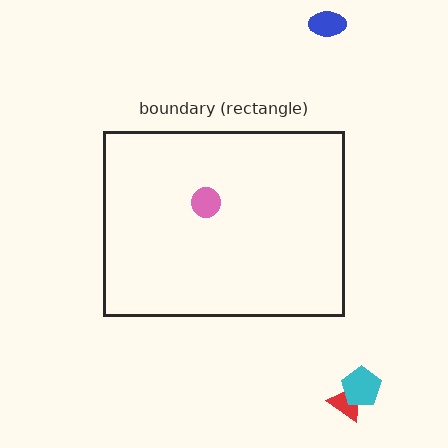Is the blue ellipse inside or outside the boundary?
Outside.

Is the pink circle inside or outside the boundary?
Inside.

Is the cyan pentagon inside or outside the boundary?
Outside.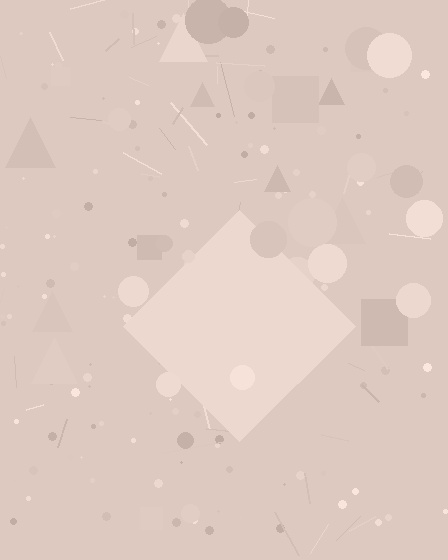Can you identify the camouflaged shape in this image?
The camouflaged shape is a diamond.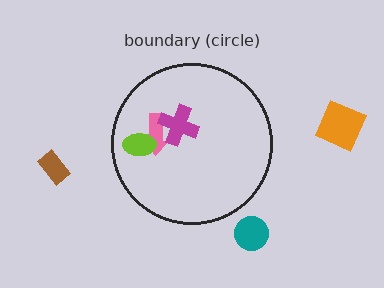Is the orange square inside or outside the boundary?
Outside.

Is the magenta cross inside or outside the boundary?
Inside.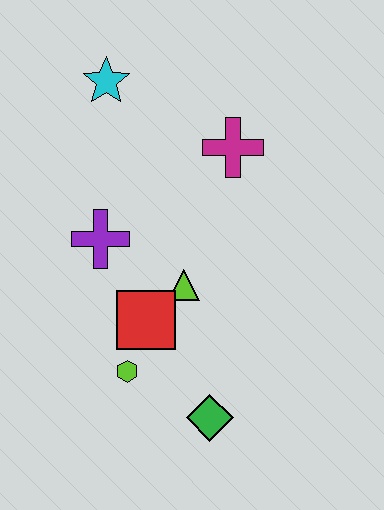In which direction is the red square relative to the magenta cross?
The red square is below the magenta cross.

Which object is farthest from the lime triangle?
The cyan star is farthest from the lime triangle.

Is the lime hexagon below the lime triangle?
Yes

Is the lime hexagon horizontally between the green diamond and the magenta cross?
No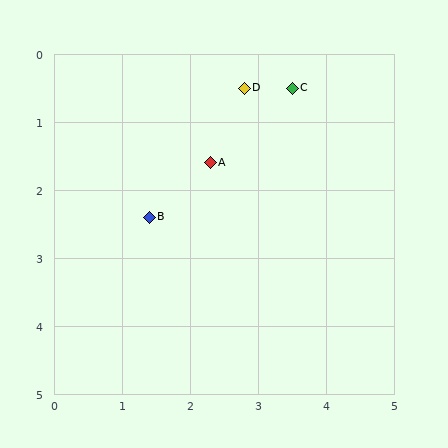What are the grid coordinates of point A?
Point A is at approximately (2.3, 1.6).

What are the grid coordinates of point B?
Point B is at approximately (1.4, 2.4).